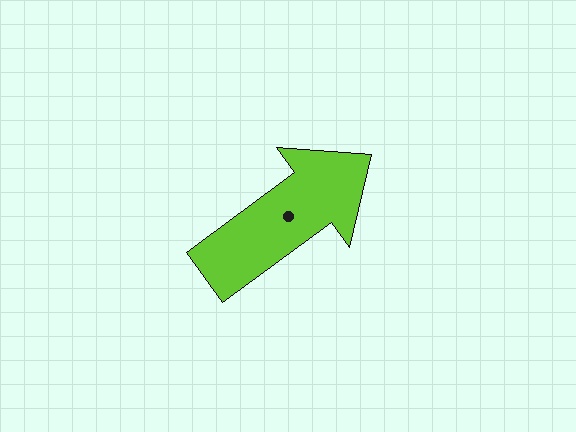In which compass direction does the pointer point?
Northeast.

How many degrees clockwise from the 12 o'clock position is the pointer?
Approximately 54 degrees.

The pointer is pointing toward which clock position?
Roughly 2 o'clock.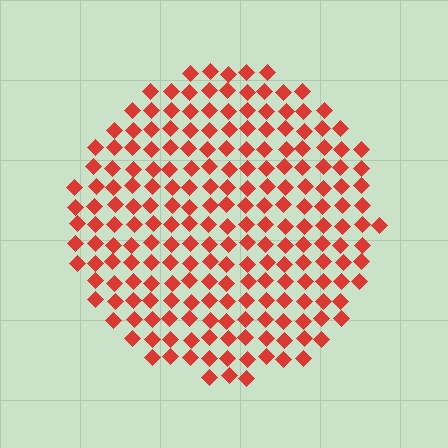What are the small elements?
The small elements are diamonds.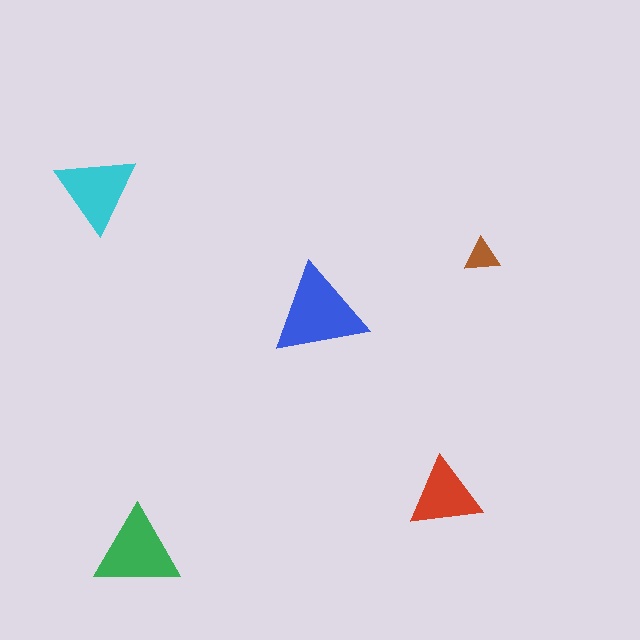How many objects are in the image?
There are 5 objects in the image.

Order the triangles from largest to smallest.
the blue one, the green one, the cyan one, the red one, the brown one.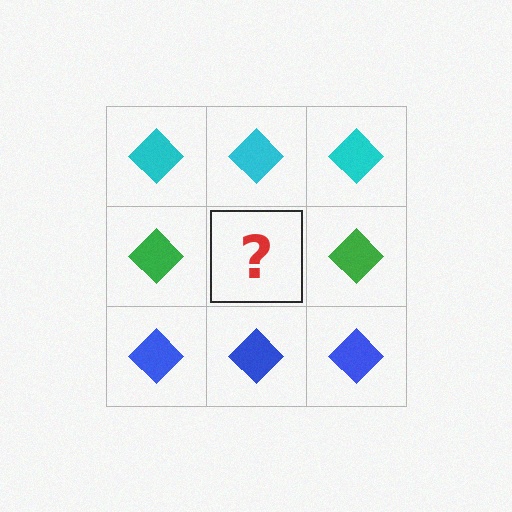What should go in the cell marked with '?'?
The missing cell should contain a green diamond.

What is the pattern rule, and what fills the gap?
The rule is that each row has a consistent color. The gap should be filled with a green diamond.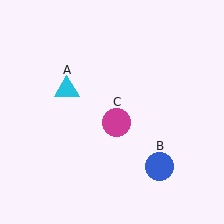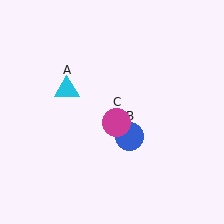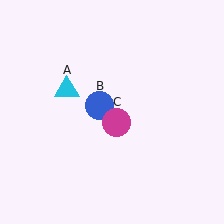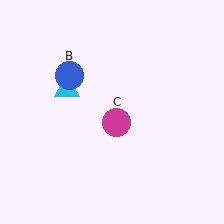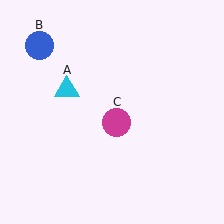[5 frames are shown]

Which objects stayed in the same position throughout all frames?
Cyan triangle (object A) and magenta circle (object C) remained stationary.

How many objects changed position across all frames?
1 object changed position: blue circle (object B).